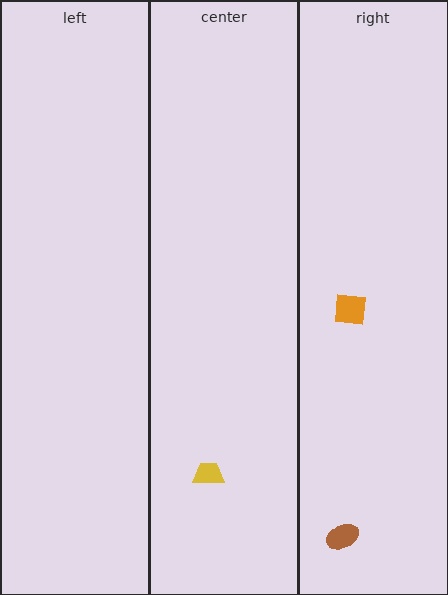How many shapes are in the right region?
2.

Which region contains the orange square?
The right region.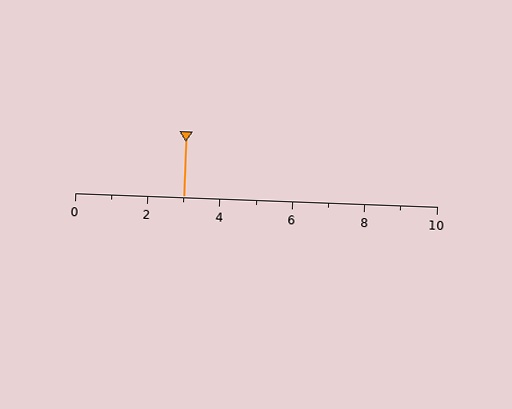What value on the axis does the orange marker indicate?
The marker indicates approximately 3.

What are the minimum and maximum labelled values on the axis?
The axis runs from 0 to 10.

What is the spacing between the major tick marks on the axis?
The major ticks are spaced 2 apart.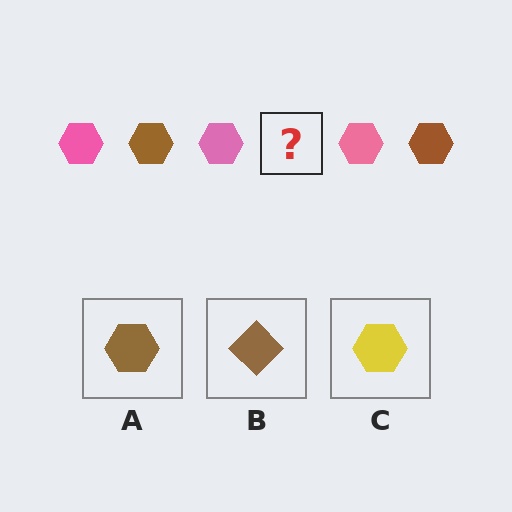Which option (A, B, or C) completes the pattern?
A.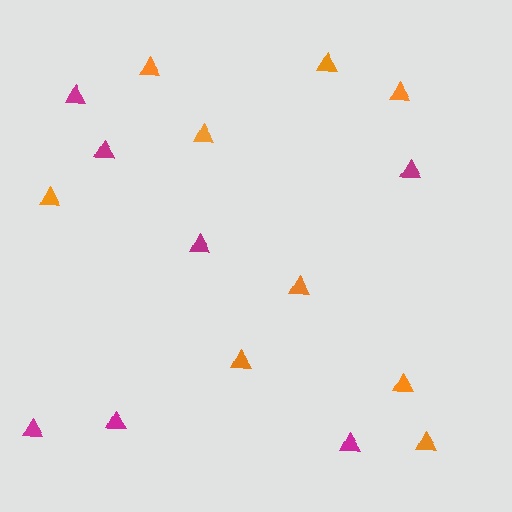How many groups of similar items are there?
There are 2 groups: one group of magenta triangles (7) and one group of orange triangles (9).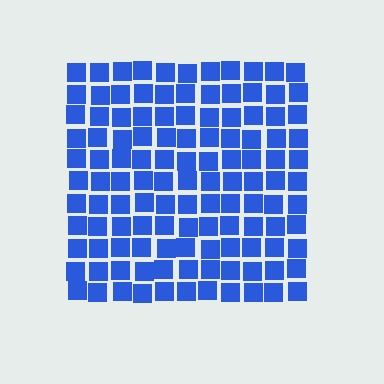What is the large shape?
The large shape is a square.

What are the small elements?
The small elements are squares.